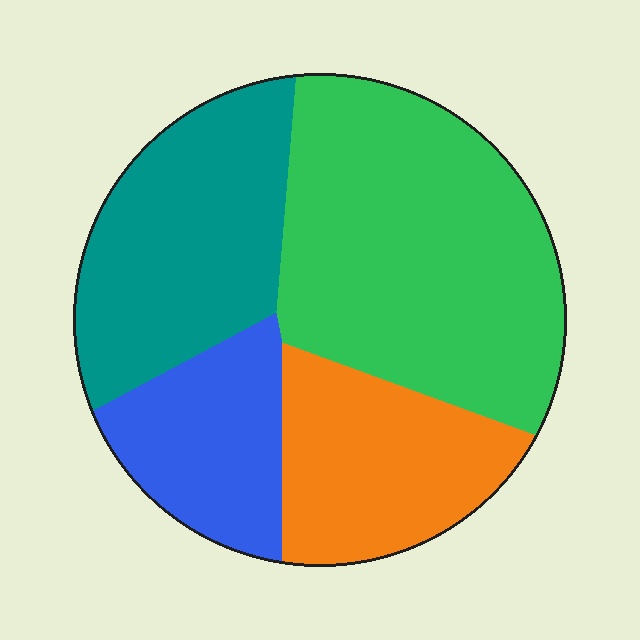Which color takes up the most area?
Green, at roughly 40%.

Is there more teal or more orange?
Teal.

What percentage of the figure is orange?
Orange covers roughly 20% of the figure.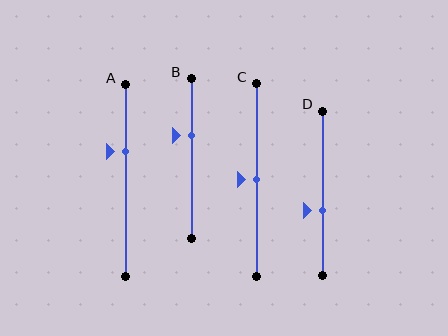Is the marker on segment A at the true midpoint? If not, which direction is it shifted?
No, the marker on segment A is shifted upward by about 15% of the segment length.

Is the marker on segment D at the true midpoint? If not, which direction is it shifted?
No, the marker on segment D is shifted downward by about 11% of the segment length.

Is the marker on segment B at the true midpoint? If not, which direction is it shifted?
No, the marker on segment B is shifted upward by about 14% of the segment length.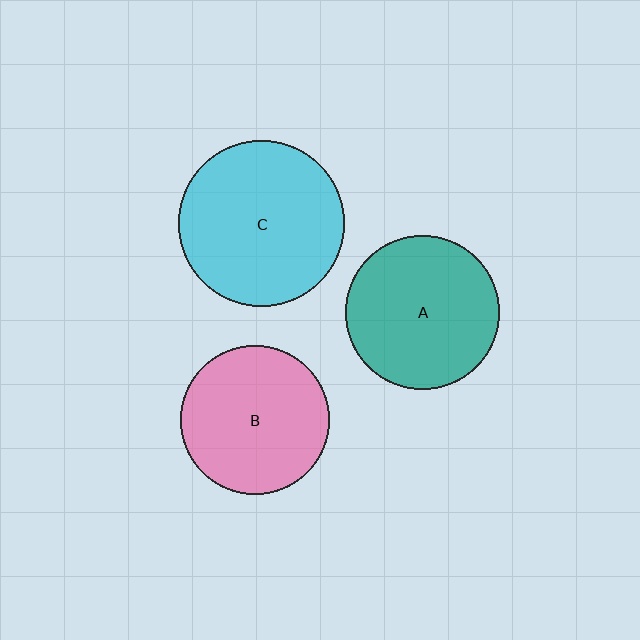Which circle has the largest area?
Circle C (cyan).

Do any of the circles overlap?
No, none of the circles overlap.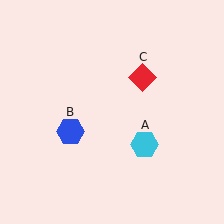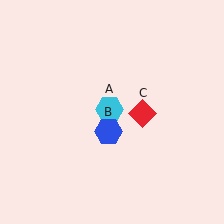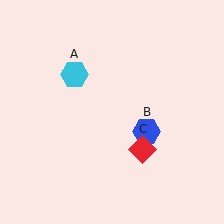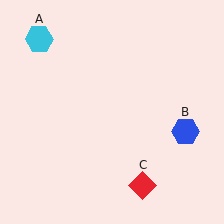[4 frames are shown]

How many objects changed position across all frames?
3 objects changed position: cyan hexagon (object A), blue hexagon (object B), red diamond (object C).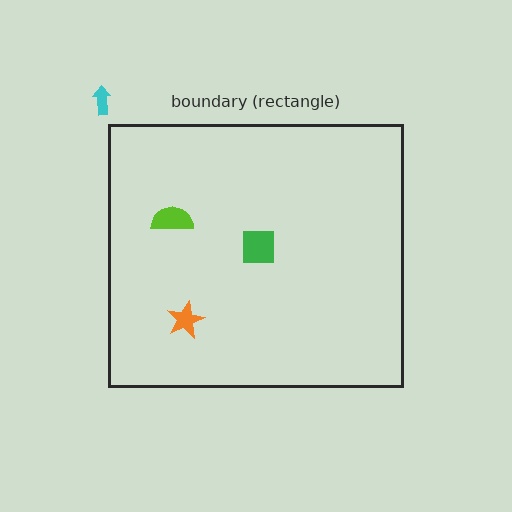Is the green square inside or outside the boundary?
Inside.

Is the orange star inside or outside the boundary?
Inside.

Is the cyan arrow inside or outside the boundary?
Outside.